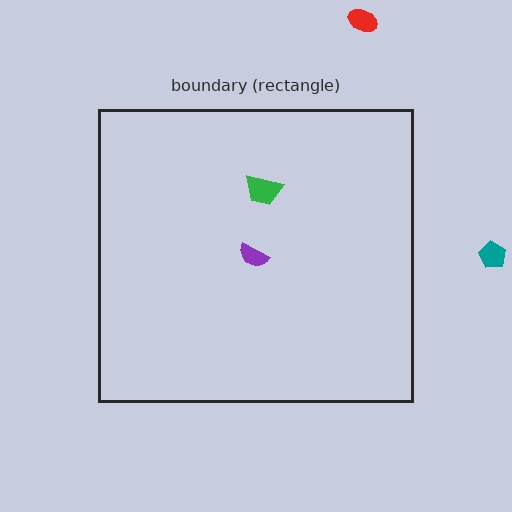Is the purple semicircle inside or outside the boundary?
Inside.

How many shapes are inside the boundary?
2 inside, 2 outside.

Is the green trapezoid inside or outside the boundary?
Inside.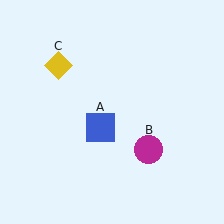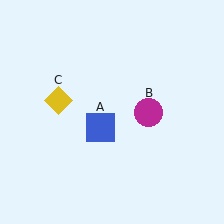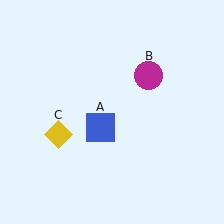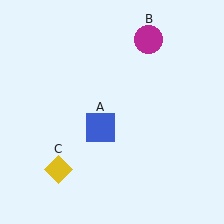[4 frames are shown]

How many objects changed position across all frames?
2 objects changed position: magenta circle (object B), yellow diamond (object C).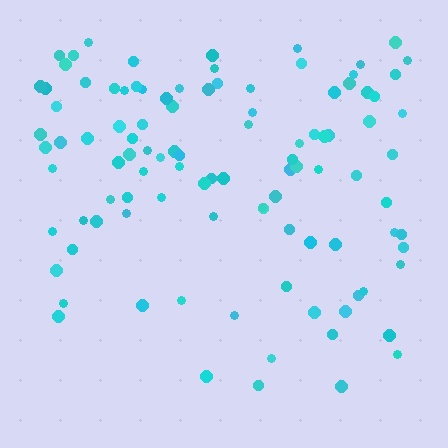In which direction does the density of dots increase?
From bottom to top, with the top side densest.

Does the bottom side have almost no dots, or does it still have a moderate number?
Still a moderate number, just noticeably fewer than the top.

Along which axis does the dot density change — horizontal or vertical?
Vertical.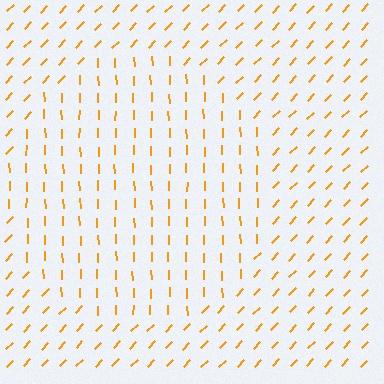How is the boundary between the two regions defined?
The boundary is defined purely by a change in line orientation (approximately 45 degrees difference). All lines are the same color and thickness.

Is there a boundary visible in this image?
Yes, there is a texture boundary formed by a change in line orientation.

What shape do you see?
I see a circle.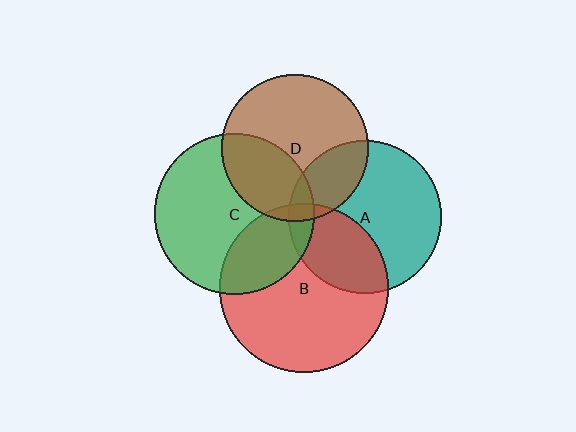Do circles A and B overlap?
Yes.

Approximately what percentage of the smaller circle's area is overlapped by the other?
Approximately 35%.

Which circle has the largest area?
Circle B (red).